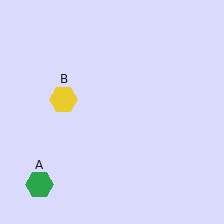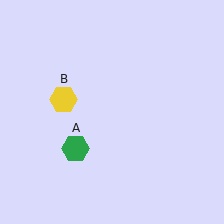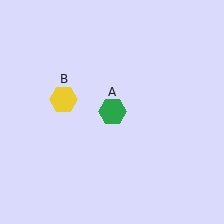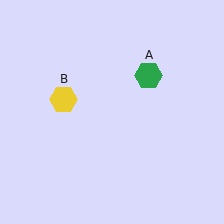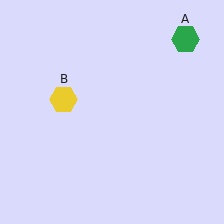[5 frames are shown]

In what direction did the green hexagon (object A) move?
The green hexagon (object A) moved up and to the right.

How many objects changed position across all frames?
1 object changed position: green hexagon (object A).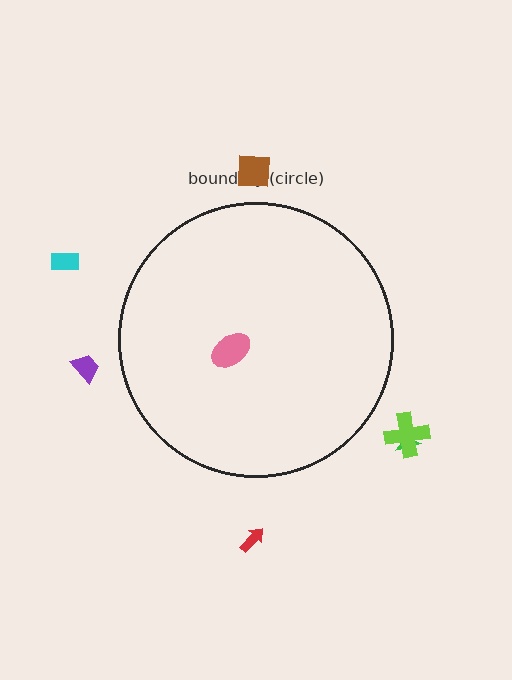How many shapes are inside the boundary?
1 inside, 6 outside.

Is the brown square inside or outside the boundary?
Outside.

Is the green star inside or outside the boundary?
Outside.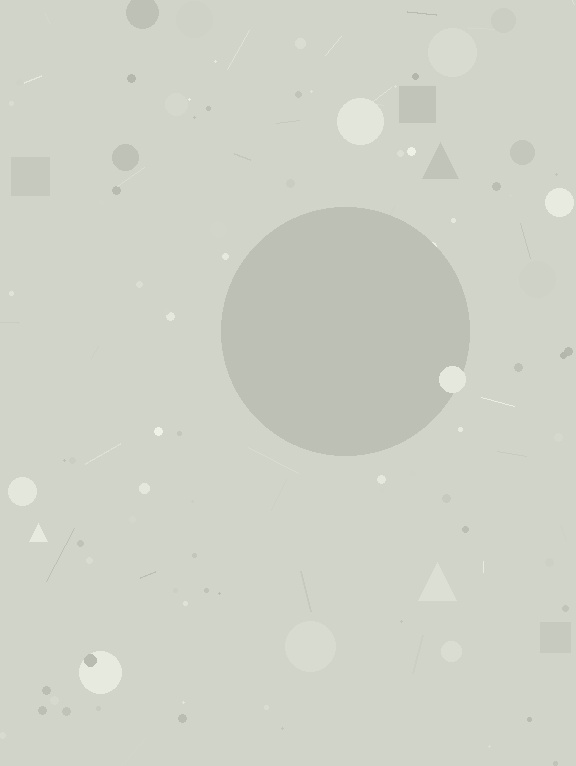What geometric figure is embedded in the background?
A circle is embedded in the background.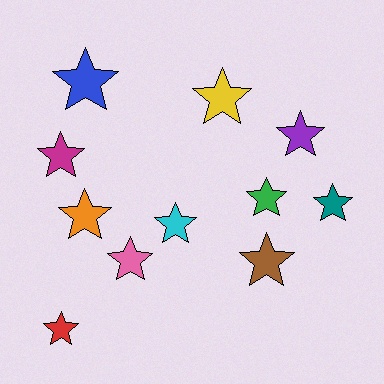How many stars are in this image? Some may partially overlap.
There are 11 stars.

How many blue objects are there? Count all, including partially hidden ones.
There is 1 blue object.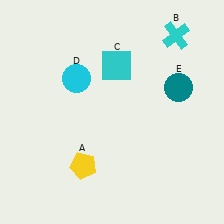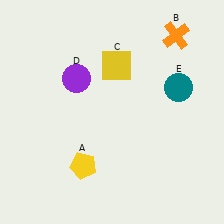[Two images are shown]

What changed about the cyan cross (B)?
In Image 1, B is cyan. In Image 2, it changed to orange.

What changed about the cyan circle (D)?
In Image 1, D is cyan. In Image 2, it changed to purple.